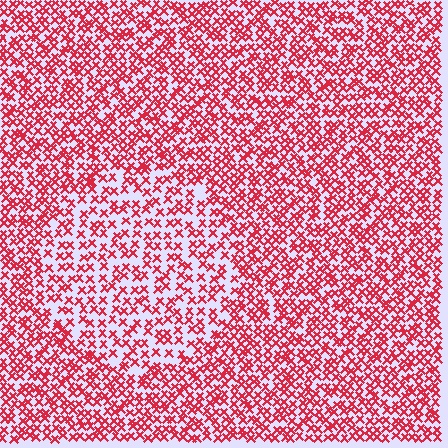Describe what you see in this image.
The image contains small red elements arranged at two different densities. A circle-shaped region is visible where the elements are less densely packed than the surrounding area.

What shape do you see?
I see a circle.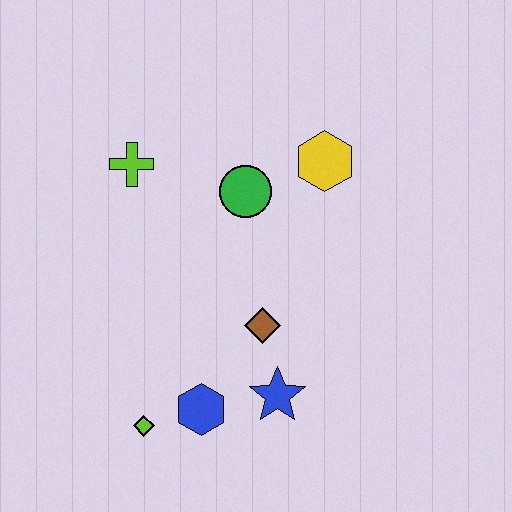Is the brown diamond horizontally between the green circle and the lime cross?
No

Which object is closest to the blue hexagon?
The lime diamond is closest to the blue hexagon.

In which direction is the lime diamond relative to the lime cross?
The lime diamond is below the lime cross.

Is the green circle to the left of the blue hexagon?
No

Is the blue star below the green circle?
Yes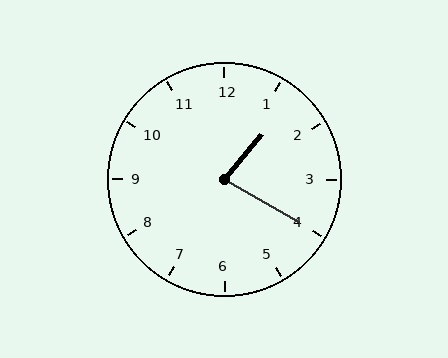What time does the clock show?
1:20.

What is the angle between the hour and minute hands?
Approximately 80 degrees.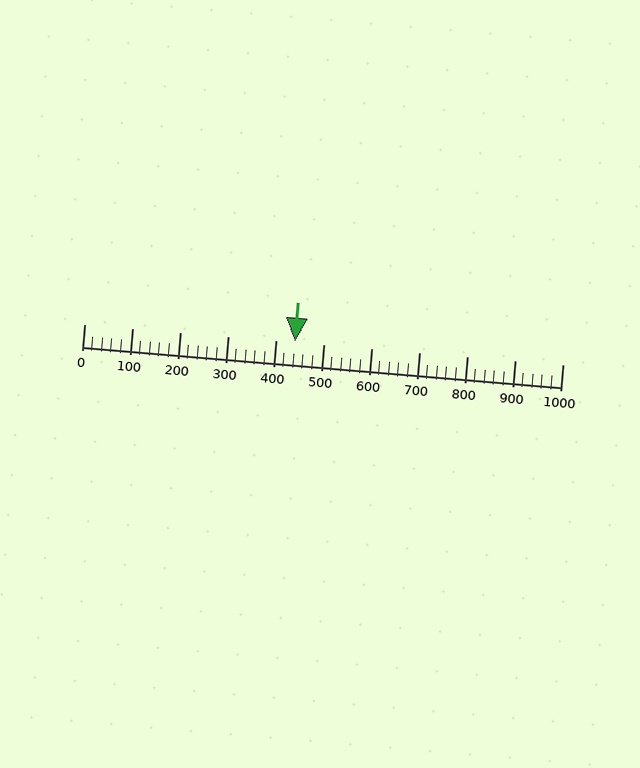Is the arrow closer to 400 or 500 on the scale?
The arrow is closer to 400.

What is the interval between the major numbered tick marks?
The major tick marks are spaced 100 units apart.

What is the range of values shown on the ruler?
The ruler shows values from 0 to 1000.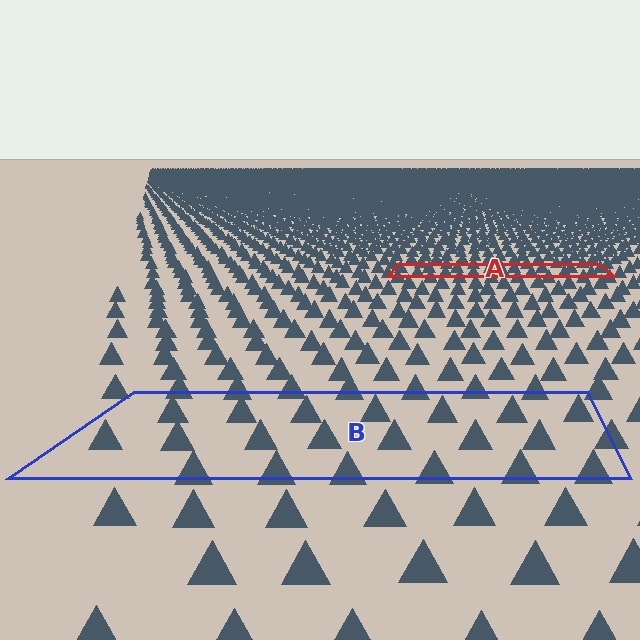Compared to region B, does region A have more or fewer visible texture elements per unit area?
Region A has more texture elements per unit area — they are packed more densely because it is farther away.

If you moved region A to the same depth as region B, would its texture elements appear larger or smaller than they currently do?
They would appear larger. At a closer depth, the same texture elements are projected at a bigger on-screen size.